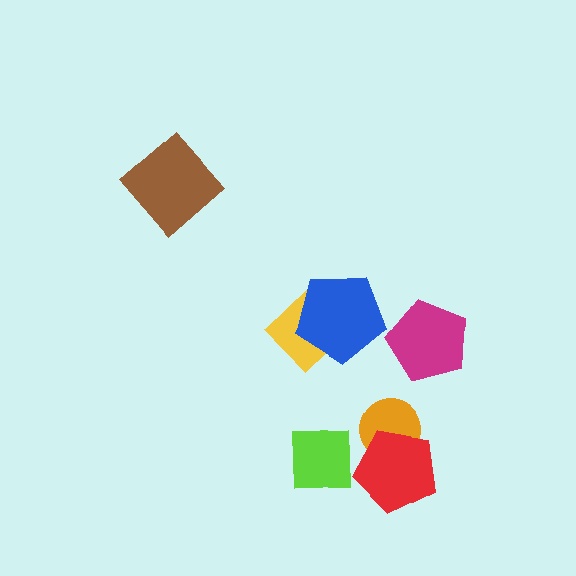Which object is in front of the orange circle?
The red pentagon is in front of the orange circle.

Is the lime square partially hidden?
Yes, it is partially covered by another shape.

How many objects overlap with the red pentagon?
2 objects overlap with the red pentagon.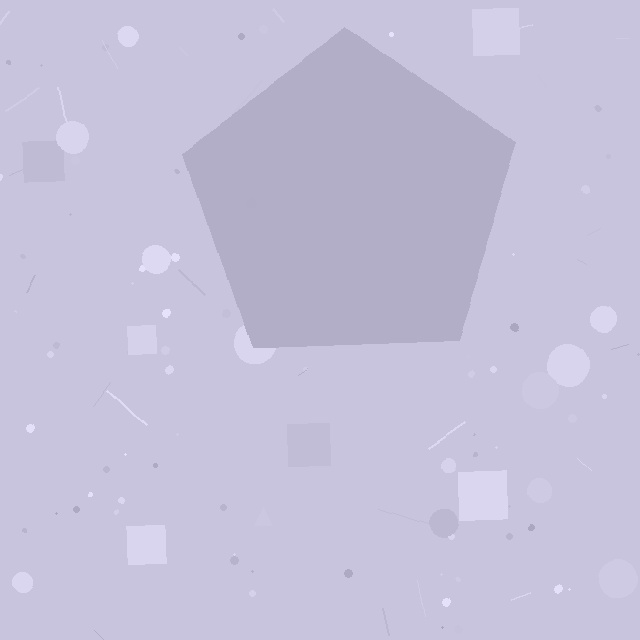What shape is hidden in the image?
A pentagon is hidden in the image.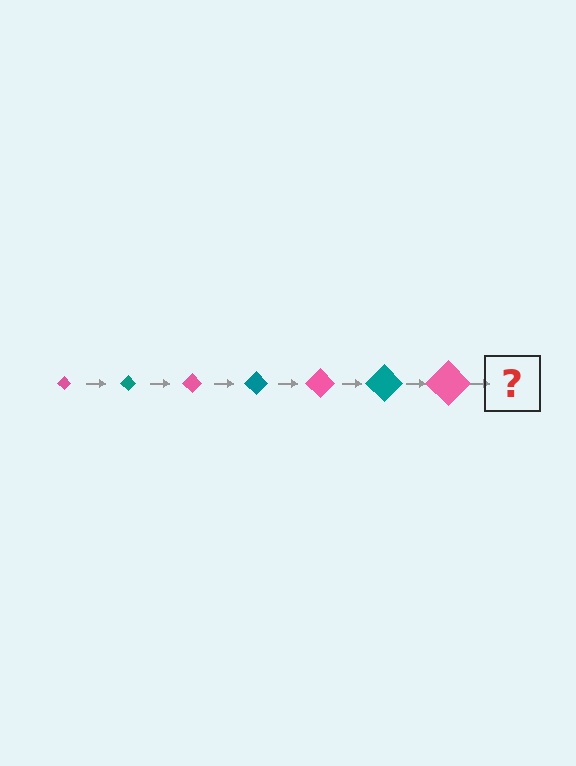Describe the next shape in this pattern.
It should be a teal diamond, larger than the previous one.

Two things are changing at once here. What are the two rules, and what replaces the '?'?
The two rules are that the diamond grows larger each step and the color cycles through pink and teal. The '?' should be a teal diamond, larger than the previous one.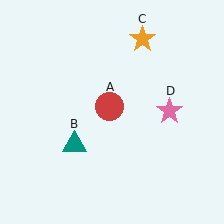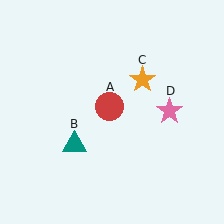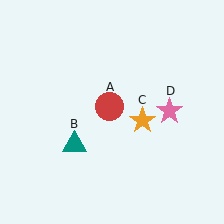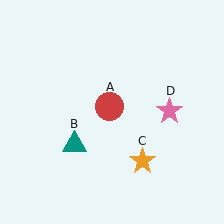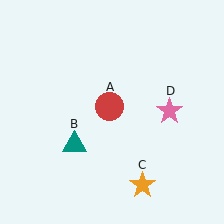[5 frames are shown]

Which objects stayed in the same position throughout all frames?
Red circle (object A) and teal triangle (object B) and pink star (object D) remained stationary.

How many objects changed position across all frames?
1 object changed position: orange star (object C).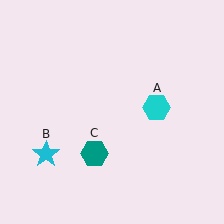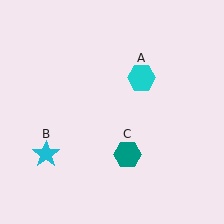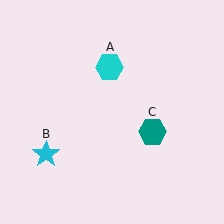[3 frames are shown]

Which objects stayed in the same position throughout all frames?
Cyan star (object B) remained stationary.